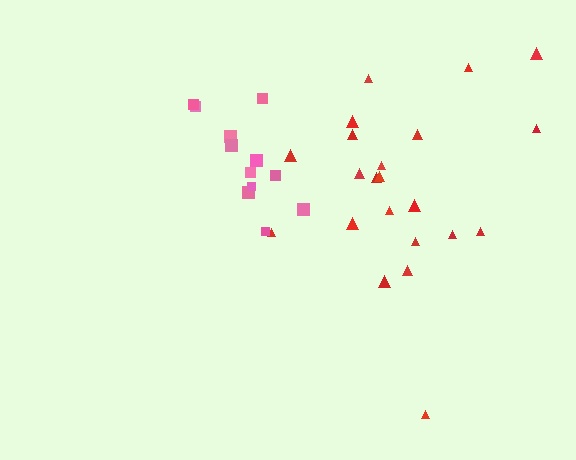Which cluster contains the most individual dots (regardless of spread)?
Red (22).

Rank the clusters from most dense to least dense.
pink, red.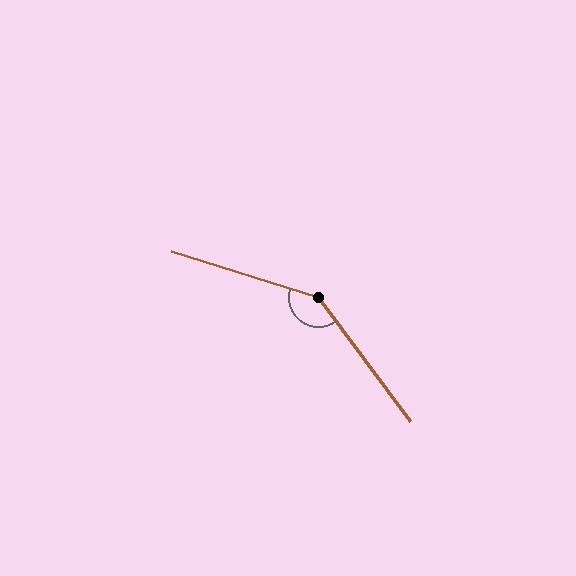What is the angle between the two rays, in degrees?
Approximately 144 degrees.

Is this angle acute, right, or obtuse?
It is obtuse.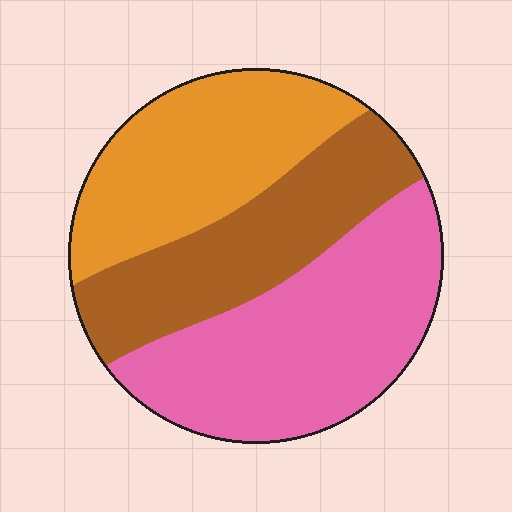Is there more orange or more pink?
Pink.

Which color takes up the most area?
Pink, at roughly 40%.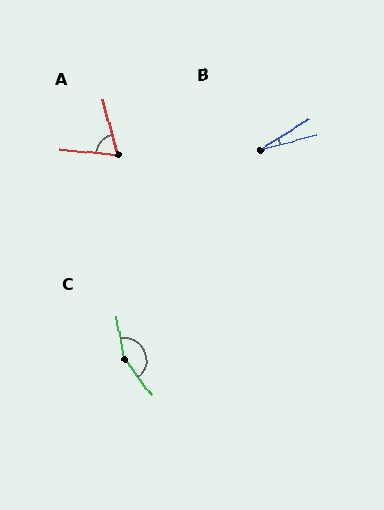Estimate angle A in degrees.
Approximately 69 degrees.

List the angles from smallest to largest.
B (17°), A (69°), C (154°).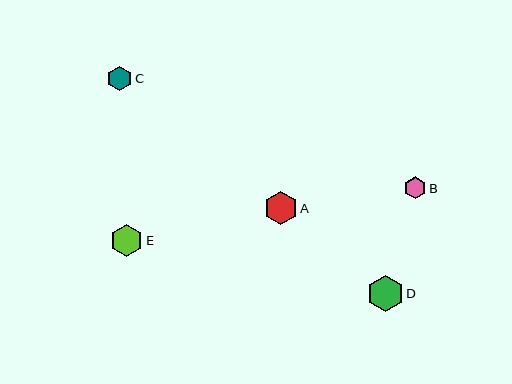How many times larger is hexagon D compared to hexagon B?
Hexagon D is approximately 1.6 times the size of hexagon B.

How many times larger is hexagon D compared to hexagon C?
Hexagon D is approximately 1.5 times the size of hexagon C.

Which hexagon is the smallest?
Hexagon B is the smallest with a size of approximately 22 pixels.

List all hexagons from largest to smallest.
From largest to smallest: D, A, E, C, B.